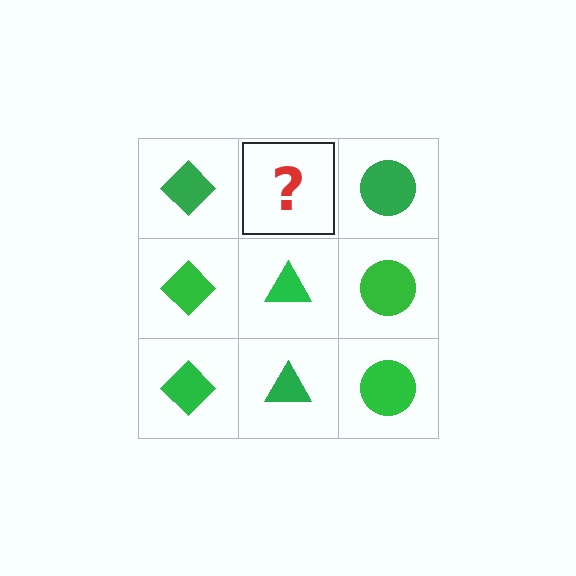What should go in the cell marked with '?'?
The missing cell should contain a green triangle.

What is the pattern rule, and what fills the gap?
The rule is that each column has a consistent shape. The gap should be filled with a green triangle.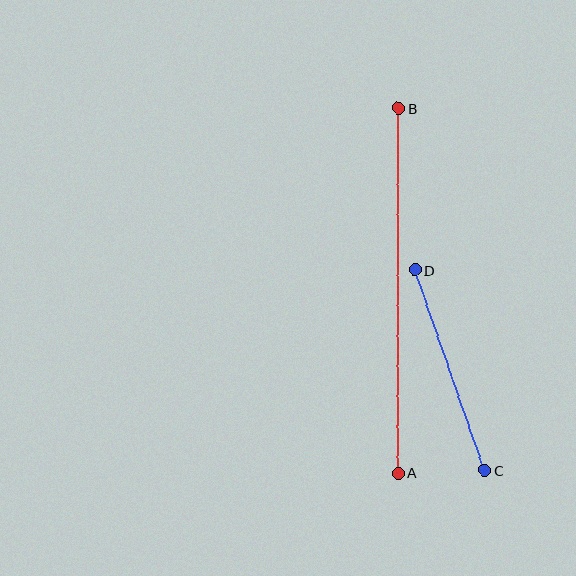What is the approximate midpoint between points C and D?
The midpoint is at approximately (450, 370) pixels.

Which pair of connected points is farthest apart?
Points A and B are farthest apart.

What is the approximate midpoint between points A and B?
The midpoint is at approximately (398, 291) pixels.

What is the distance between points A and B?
The distance is approximately 364 pixels.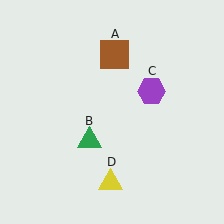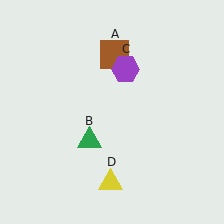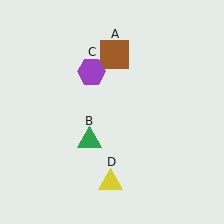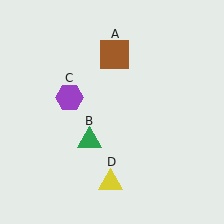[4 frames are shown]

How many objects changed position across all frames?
1 object changed position: purple hexagon (object C).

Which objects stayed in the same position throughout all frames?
Brown square (object A) and green triangle (object B) and yellow triangle (object D) remained stationary.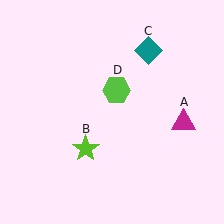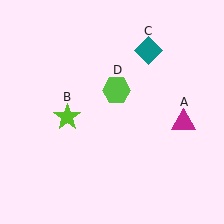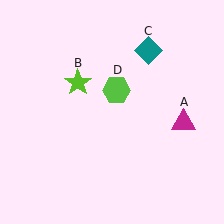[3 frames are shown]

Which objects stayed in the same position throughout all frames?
Magenta triangle (object A) and teal diamond (object C) and lime hexagon (object D) remained stationary.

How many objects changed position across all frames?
1 object changed position: lime star (object B).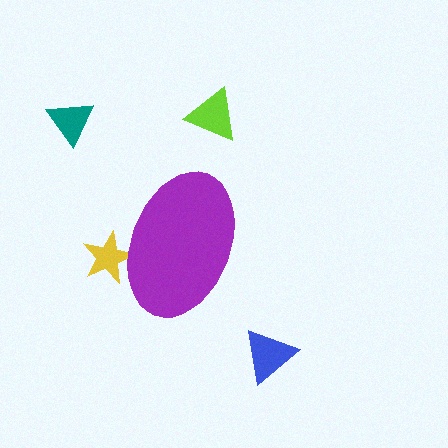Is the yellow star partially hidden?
Yes, the yellow star is partially hidden behind the purple ellipse.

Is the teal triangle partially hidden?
No, the teal triangle is fully visible.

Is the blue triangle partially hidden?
No, the blue triangle is fully visible.